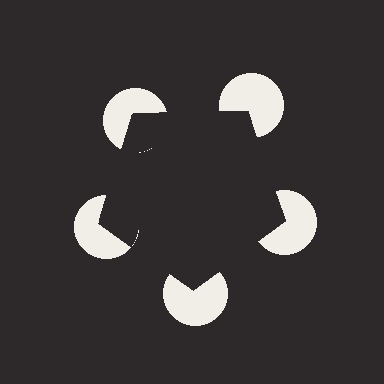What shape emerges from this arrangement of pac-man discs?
An illusory pentagon — its edges are inferred from the aligned wedge cuts in the pac-man discs, not physically drawn.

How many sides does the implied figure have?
5 sides.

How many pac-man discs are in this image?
There are 5 — one at each vertex of the illusory pentagon.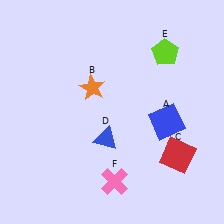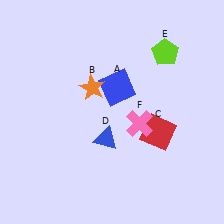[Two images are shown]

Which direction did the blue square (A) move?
The blue square (A) moved left.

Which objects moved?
The objects that moved are: the blue square (A), the red square (C), the pink cross (F).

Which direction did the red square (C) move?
The red square (C) moved up.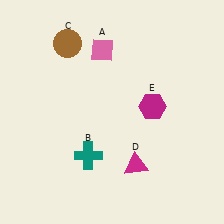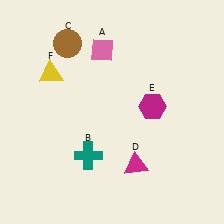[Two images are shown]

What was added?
A yellow triangle (F) was added in Image 2.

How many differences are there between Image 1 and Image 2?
There is 1 difference between the two images.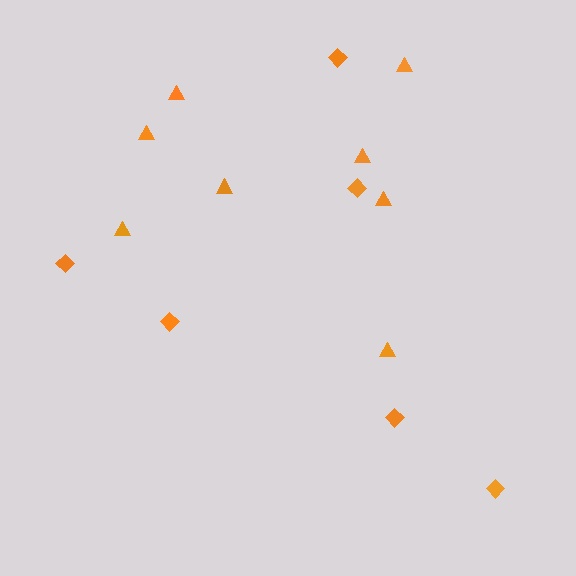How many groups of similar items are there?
There are 2 groups: one group of diamonds (6) and one group of triangles (8).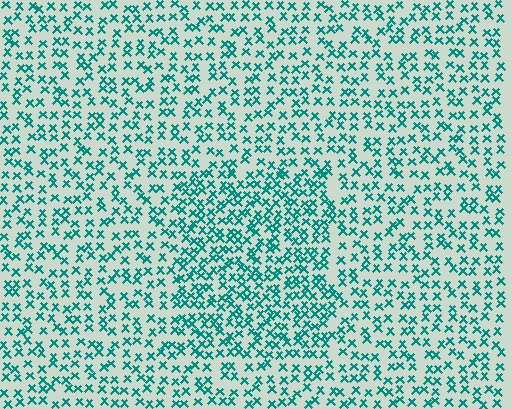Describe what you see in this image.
The image contains small teal elements arranged at two different densities. A rectangle-shaped region is visible where the elements are more densely packed than the surrounding area.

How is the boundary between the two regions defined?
The boundary is defined by a change in element density (approximately 1.6x ratio). All elements are the same color, size, and shape.